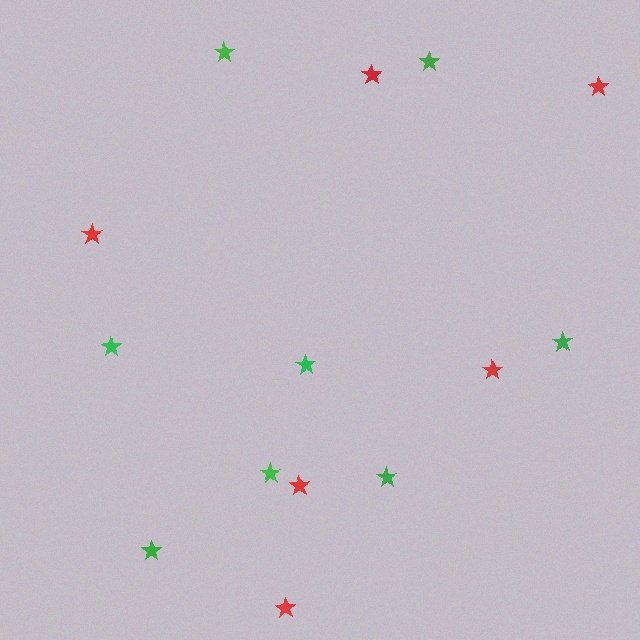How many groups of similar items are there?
There are 2 groups: one group of red stars (6) and one group of green stars (8).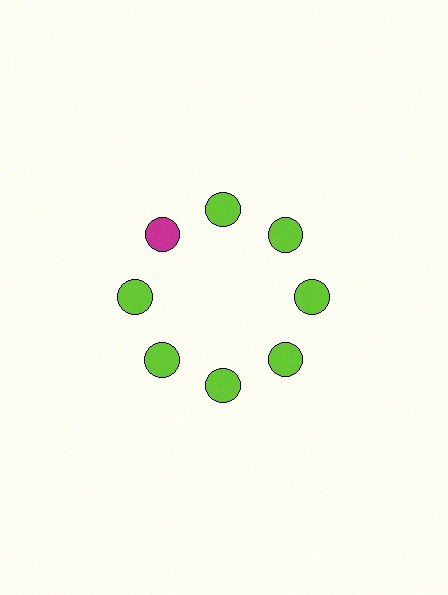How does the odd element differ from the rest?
It has a different color: magenta instead of lime.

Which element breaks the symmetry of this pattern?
The magenta circle at roughly the 10 o'clock position breaks the symmetry. All other shapes are lime circles.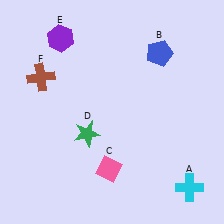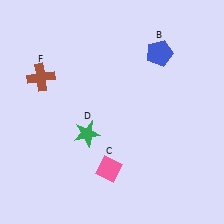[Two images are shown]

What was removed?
The cyan cross (A), the purple hexagon (E) were removed in Image 2.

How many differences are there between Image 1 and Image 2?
There are 2 differences between the two images.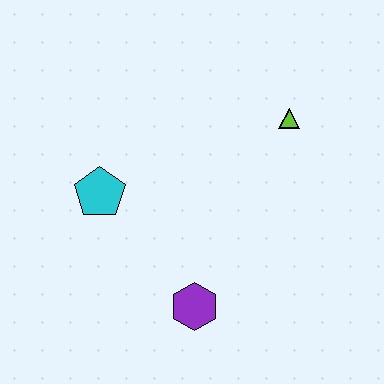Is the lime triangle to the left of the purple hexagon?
No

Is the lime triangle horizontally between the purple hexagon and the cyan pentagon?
No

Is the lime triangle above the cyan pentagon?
Yes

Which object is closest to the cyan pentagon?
The purple hexagon is closest to the cyan pentagon.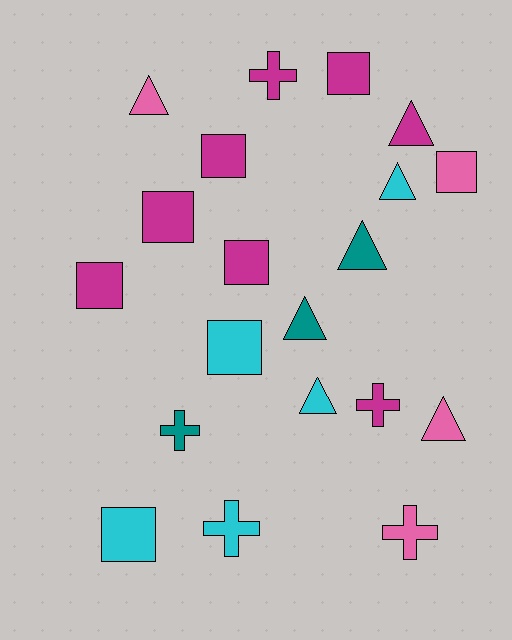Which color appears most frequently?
Magenta, with 8 objects.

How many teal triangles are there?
There are 2 teal triangles.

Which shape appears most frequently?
Square, with 8 objects.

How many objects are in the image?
There are 20 objects.